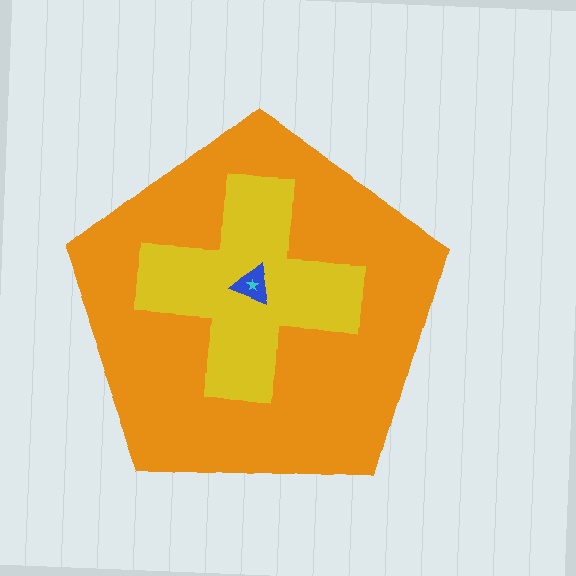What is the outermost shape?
The orange pentagon.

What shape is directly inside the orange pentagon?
The yellow cross.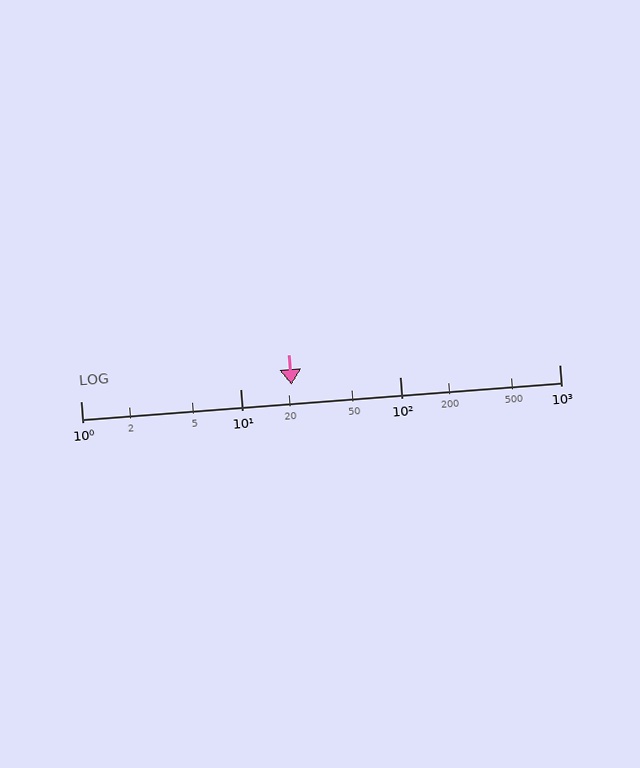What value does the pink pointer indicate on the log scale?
The pointer indicates approximately 21.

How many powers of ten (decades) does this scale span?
The scale spans 3 decades, from 1 to 1000.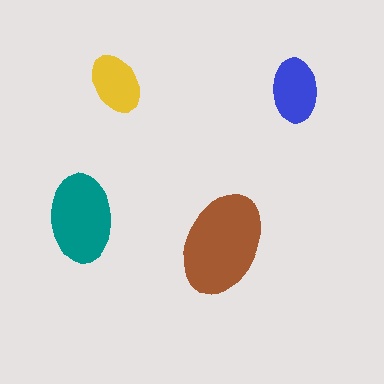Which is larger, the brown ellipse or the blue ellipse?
The brown one.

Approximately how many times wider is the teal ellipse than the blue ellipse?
About 1.5 times wider.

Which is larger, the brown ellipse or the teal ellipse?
The brown one.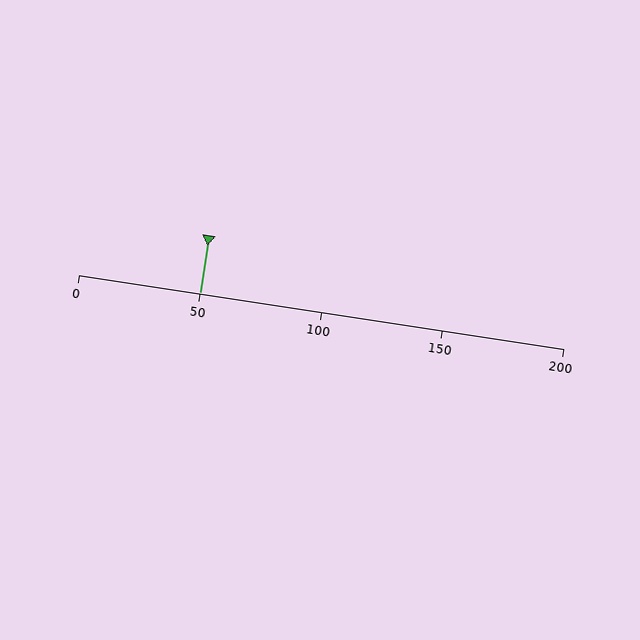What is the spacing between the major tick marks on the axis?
The major ticks are spaced 50 apart.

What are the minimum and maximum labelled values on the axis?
The axis runs from 0 to 200.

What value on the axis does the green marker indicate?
The marker indicates approximately 50.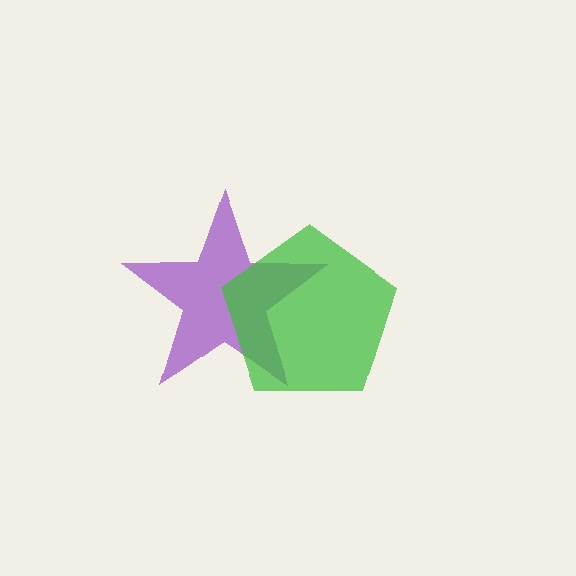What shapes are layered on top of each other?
The layered shapes are: a purple star, a green pentagon.